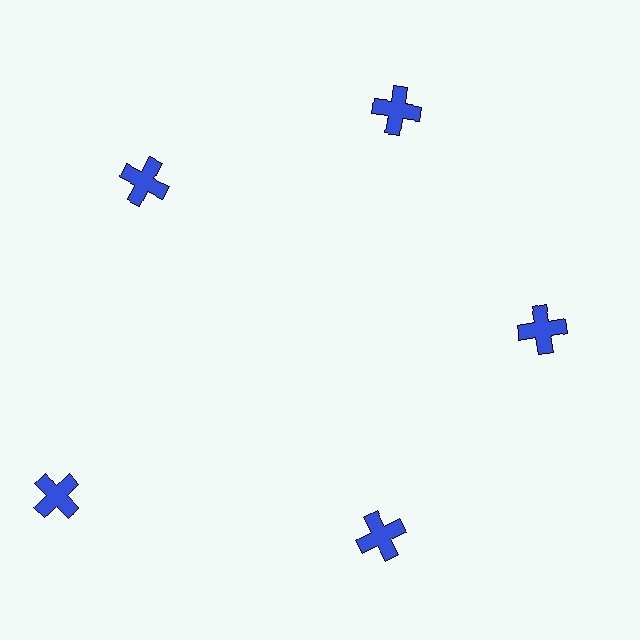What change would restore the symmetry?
The symmetry would be restored by moving it inward, back onto the ring so that all 5 crosses sit at equal angles and equal distance from the center.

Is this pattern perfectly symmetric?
No. The 5 blue crosses are arranged in a ring, but one element near the 8 o'clock position is pushed outward from the center, breaking the 5-fold rotational symmetry.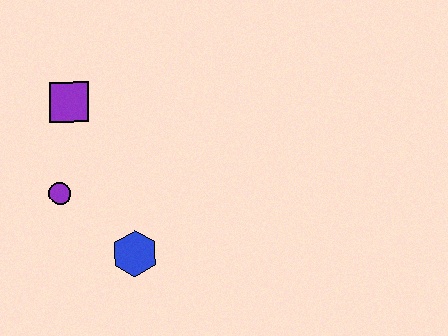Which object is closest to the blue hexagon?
The purple circle is closest to the blue hexagon.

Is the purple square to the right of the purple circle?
Yes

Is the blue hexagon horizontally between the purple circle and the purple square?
No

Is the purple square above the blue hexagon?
Yes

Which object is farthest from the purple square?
The blue hexagon is farthest from the purple square.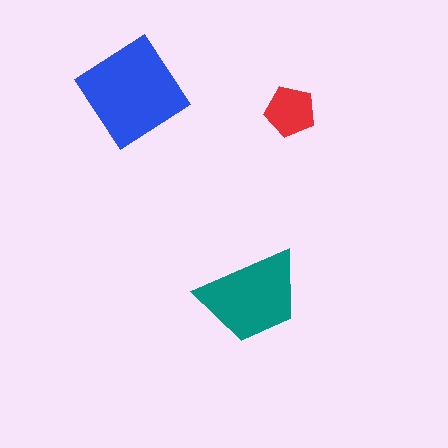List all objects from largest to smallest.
The blue diamond, the teal trapezoid, the red pentagon.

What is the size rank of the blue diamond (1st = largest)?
1st.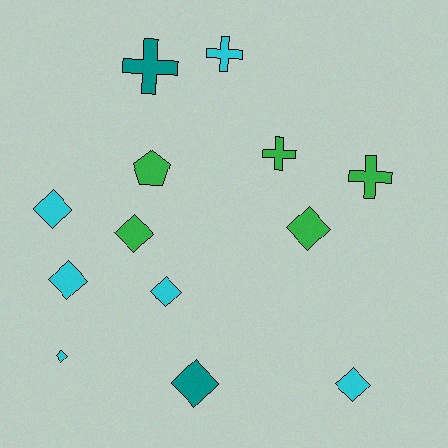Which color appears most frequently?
Cyan, with 6 objects.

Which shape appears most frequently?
Diamond, with 8 objects.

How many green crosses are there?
There are 2 green crosses.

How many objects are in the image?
There are 13 objects.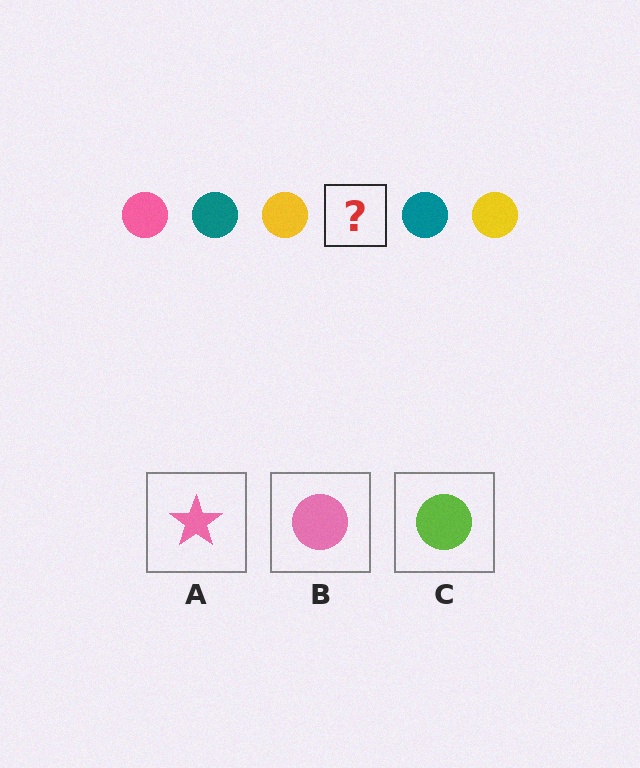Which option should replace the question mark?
Option B.